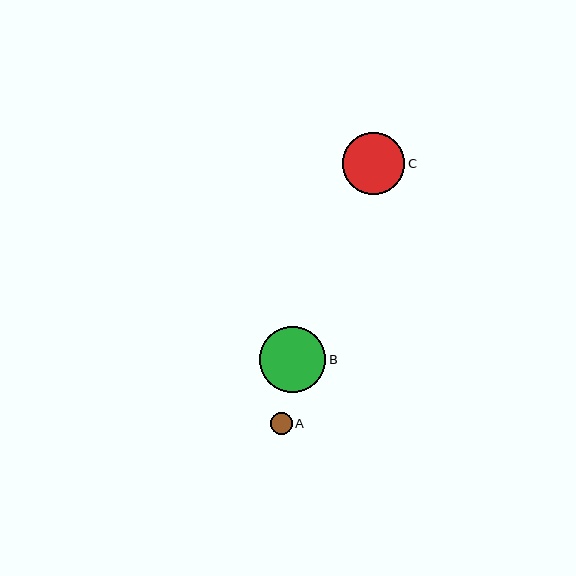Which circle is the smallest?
Circle A is the smallest with a size of approximately 22 pixels.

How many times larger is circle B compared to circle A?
Circle B is approximately 3.1 times the size of circle A.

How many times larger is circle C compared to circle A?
Circle C is approximately 2.9 times the size of circle A.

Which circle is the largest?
Circle B is the largest with a size of approximately 67 pixels.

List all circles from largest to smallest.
From largest to smallest: B, C, A.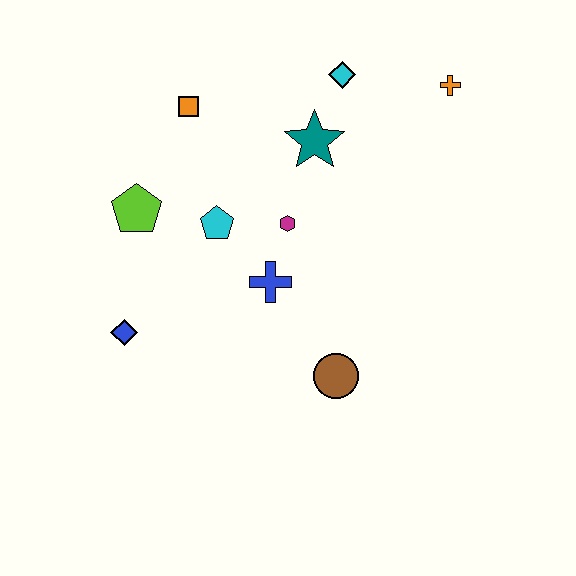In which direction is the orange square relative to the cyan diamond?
The orange square is to the left of the cyan diamond.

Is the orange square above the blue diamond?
Yes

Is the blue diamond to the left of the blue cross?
Yes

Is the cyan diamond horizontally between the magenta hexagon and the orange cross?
Yes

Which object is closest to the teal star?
The cyan diamond is closest to the teal star.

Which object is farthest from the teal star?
The blue diamond is farthest from the teal star.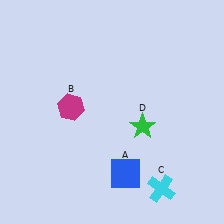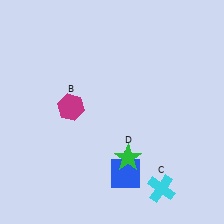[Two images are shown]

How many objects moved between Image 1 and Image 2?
1 object moved between the two images.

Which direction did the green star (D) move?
The green star (D) moved down.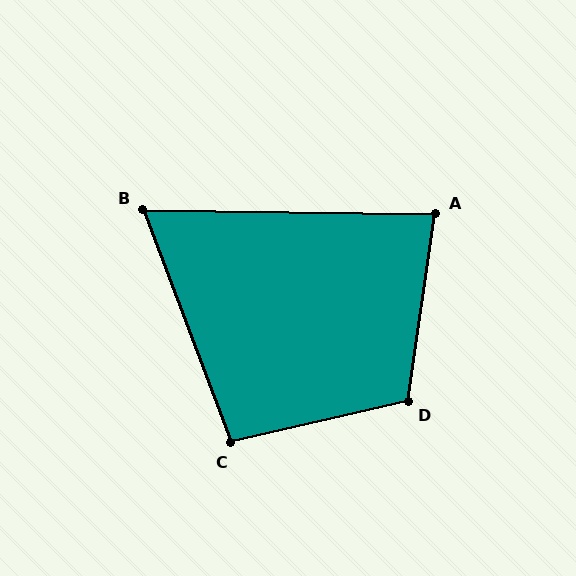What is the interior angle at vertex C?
Approximately 97 degrees (obtuse).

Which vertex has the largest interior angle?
D, at approximately 111 degrees.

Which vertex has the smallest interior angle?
B, at approximately 69 degrees.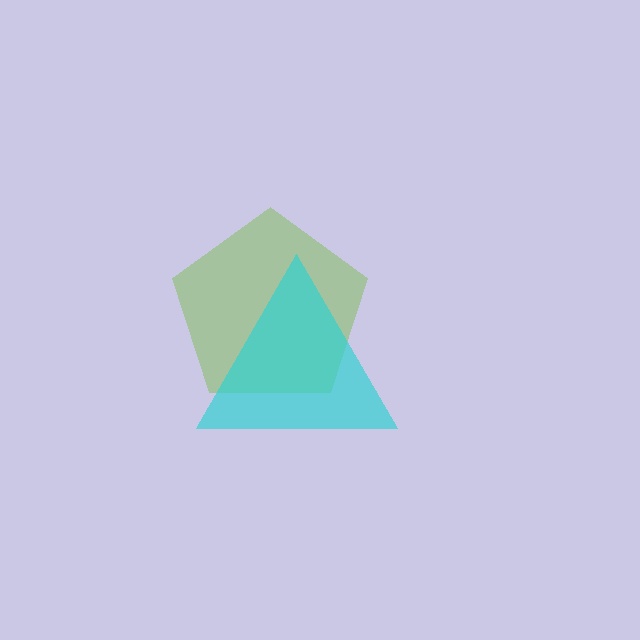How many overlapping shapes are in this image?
There are 2 overlapping shapes in the image.